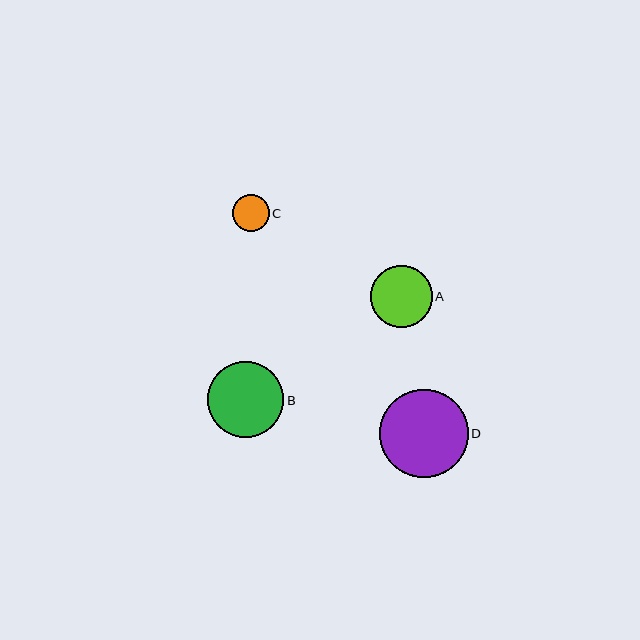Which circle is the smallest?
Circle C is the smallest with a size of approximately 37 pixels.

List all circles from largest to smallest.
From largest to smallest: D, B, A, C.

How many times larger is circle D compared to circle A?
Circle D is approximately 1.4 times the size of circle A.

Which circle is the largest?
Circle D is the largest with a size of approximately 88 pixels.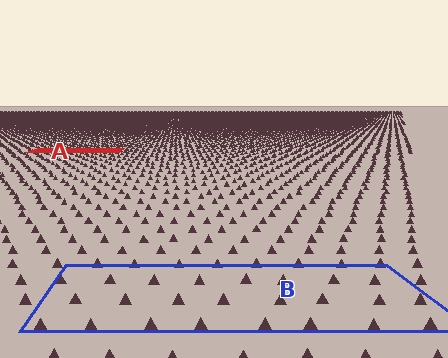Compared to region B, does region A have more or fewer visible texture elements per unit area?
Region A has more texture elements per unit area — they are packed more densely because it is farther away.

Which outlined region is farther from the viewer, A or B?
Region A is farther from the viewer — the texture elements inside it appear smaller and more densely packed.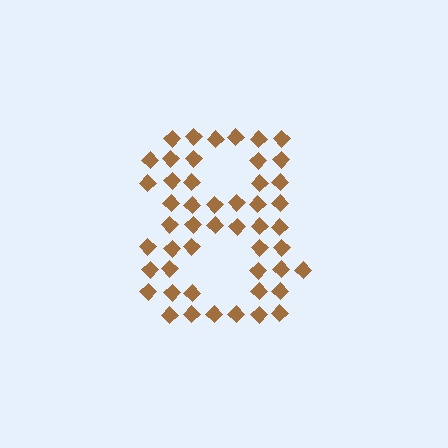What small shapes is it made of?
It is made of small diamonds.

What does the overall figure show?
The overall figure shows the digit 8.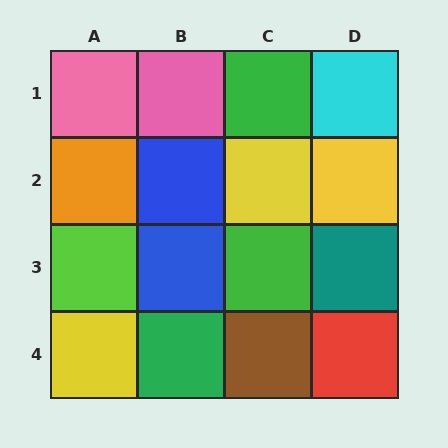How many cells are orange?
1 cell is orange.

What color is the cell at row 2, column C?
Yellow.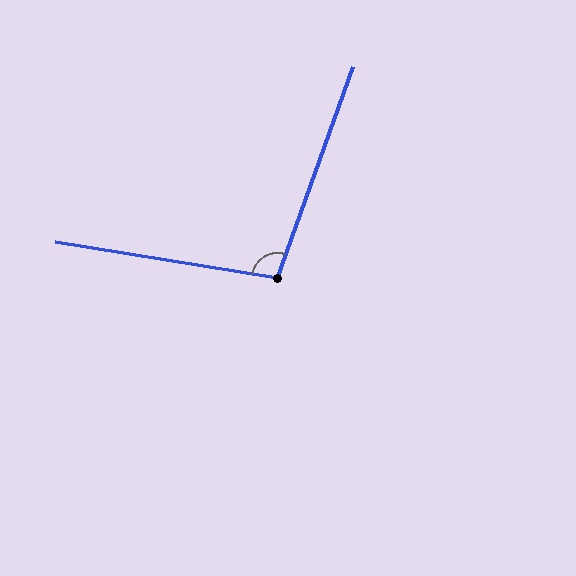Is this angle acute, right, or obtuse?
It is obtuse.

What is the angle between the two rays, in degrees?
Approximately 100 degrees.